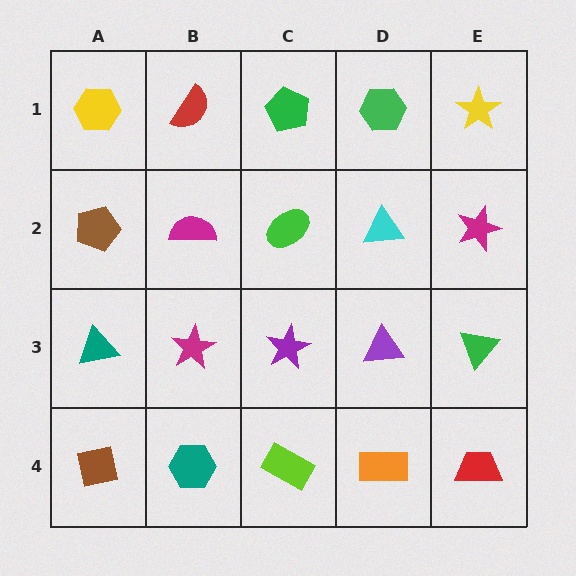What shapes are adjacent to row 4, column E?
A green triangle (row 3, column E), an orange rectangle (row 4, column D).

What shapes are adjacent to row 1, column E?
A magenta star (row 2, column E), a green hexagon (row 1, column D).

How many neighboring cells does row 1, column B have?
3.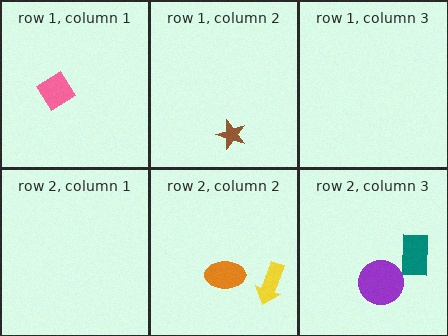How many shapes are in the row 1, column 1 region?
1.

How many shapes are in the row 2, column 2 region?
2.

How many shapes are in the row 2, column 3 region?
2.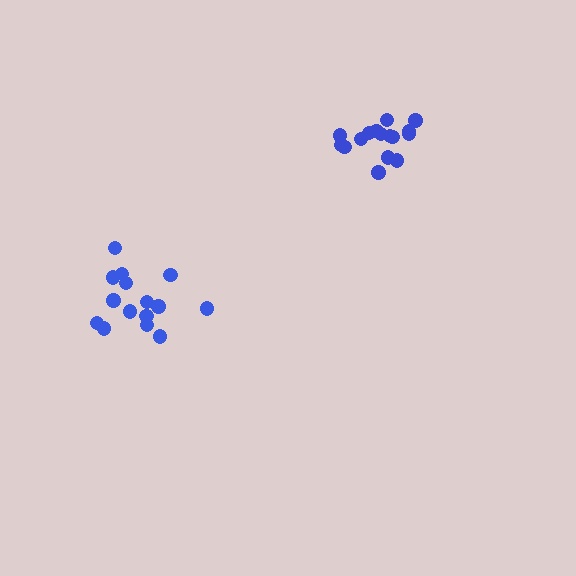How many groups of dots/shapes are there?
There are 2 groups.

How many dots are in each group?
Group 1: 16 dots, Group 2: 15 dots (31 total).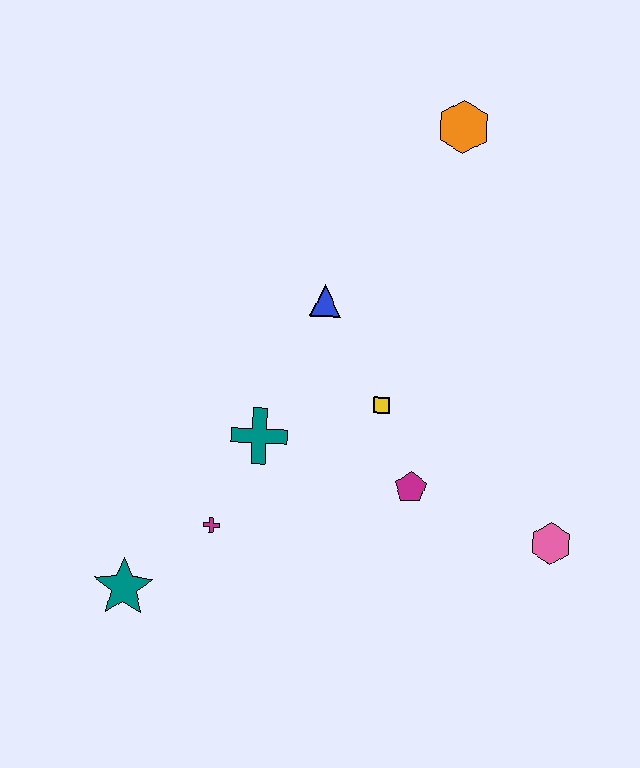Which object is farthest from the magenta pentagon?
The orange hexagon is farthest from the magenta pentagon.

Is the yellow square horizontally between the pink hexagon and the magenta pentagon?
No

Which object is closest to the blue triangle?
The yellow square is closest to the blue triangle.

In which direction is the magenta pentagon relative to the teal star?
The magenta pentagon is to the right of the teal star.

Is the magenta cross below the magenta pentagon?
Yes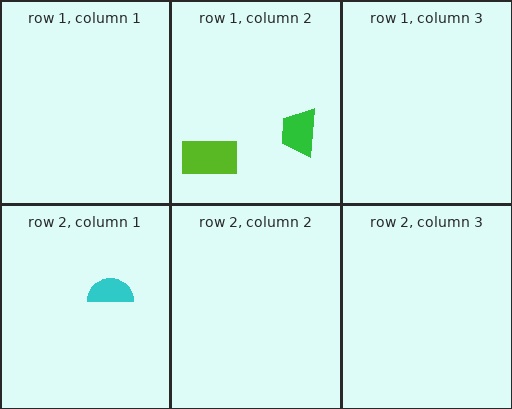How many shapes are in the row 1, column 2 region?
2.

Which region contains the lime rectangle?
The row 1, column 2 region.